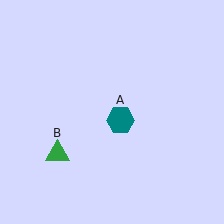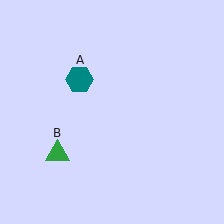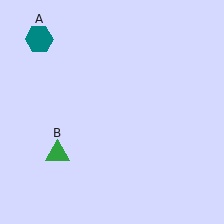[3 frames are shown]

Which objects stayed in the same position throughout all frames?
Green triangle (object B) remained stationary.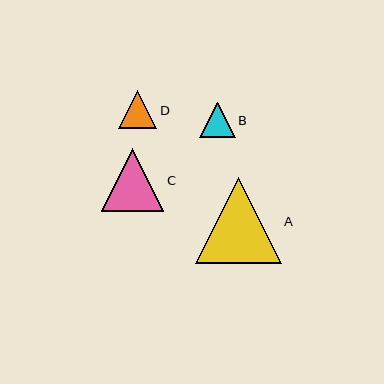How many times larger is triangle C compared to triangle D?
Triangle C is approximately 1.6 times the size of triangle D.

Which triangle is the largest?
Triangle A is the largest with a size of approximately 86 pixels.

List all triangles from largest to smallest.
From largest to smallest: A, C, D, B.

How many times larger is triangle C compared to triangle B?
Triangle C is approximately 1.8 times the size of triangle B.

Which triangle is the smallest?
Triangle B is the smallest with a size of approximately 35 pixels.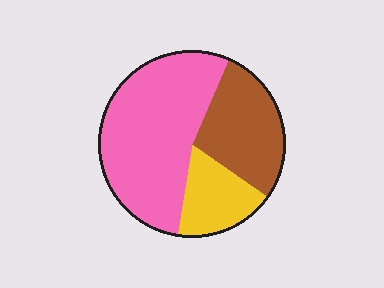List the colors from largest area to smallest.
From largest to smallest: pink, brown, yellow.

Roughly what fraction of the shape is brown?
Brown takes up about one quarter (1/4) of the shape.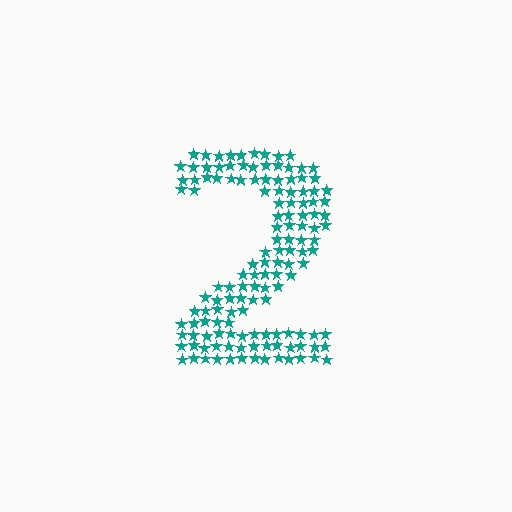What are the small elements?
The small elements are stars.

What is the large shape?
The large shape is the digit 2.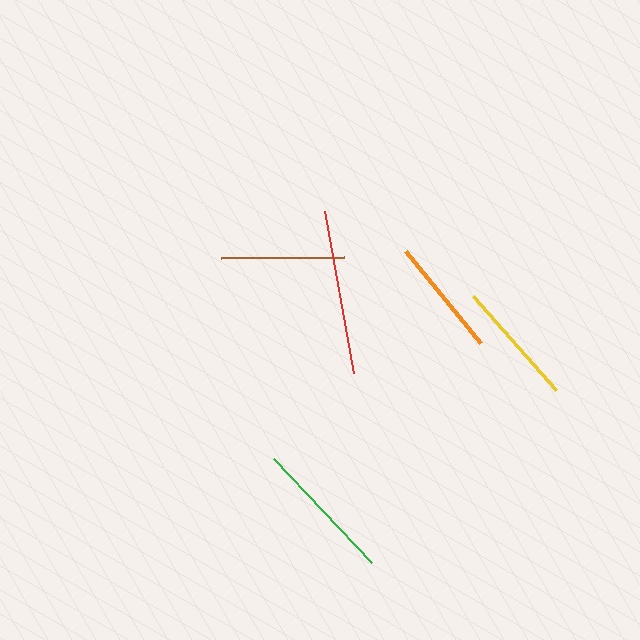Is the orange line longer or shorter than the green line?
The green line is longer than the orange line.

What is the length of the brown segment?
The brown segment is approximately 122 pixels long.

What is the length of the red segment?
The red segment is approximately 164 pixels long.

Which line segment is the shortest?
The orange line is the shortest at approximately 119 pixels.